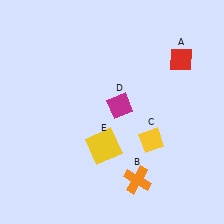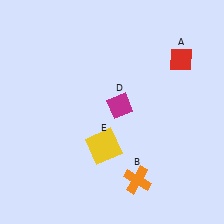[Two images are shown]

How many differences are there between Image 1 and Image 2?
There is 1 difference between the two images.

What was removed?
The yellow diamond (C) was removed in Image 2.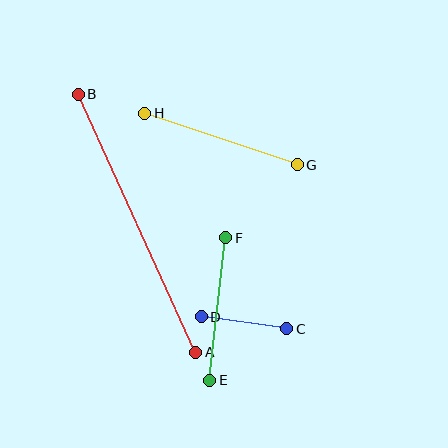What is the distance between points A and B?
The distance is approximately 283 pixels.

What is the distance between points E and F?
The distance is approximately 143 pixels.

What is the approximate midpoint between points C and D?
The midpoint is at approximately (244, 323) pixels.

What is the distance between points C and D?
The distance is approximately 86 pixels.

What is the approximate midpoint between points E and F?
The midpoint is at approximately (218, 309) pixels.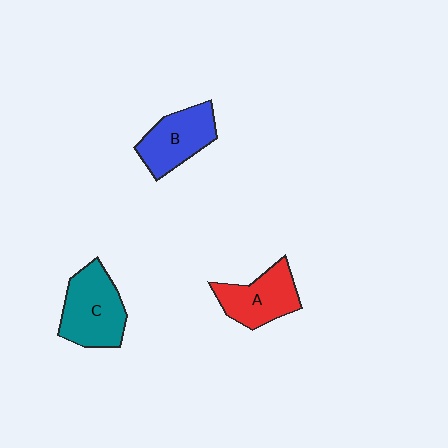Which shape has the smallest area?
Shape A (red).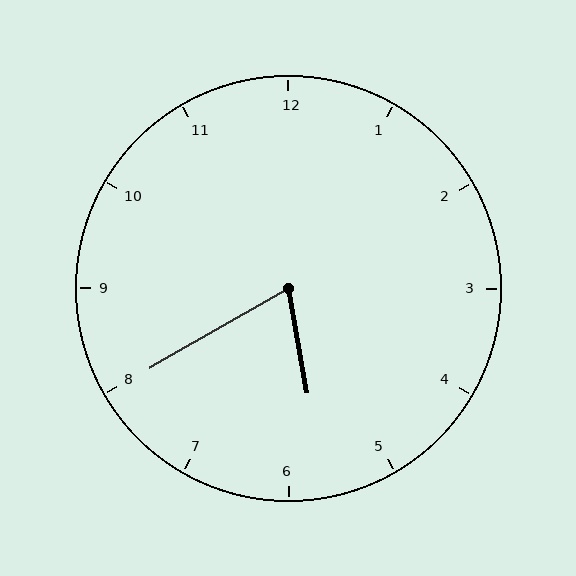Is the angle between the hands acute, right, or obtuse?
It is acute.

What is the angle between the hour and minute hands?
Approximately 70 degrees.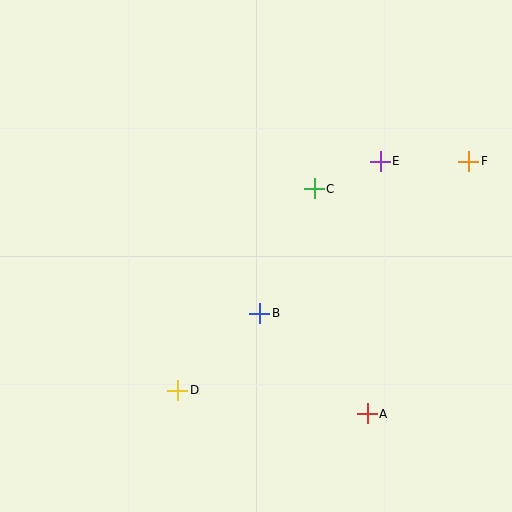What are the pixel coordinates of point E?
Point E is at (380, 161).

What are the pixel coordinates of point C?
Point C is at (314, 189).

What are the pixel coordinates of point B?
Point B is at (260, 313).